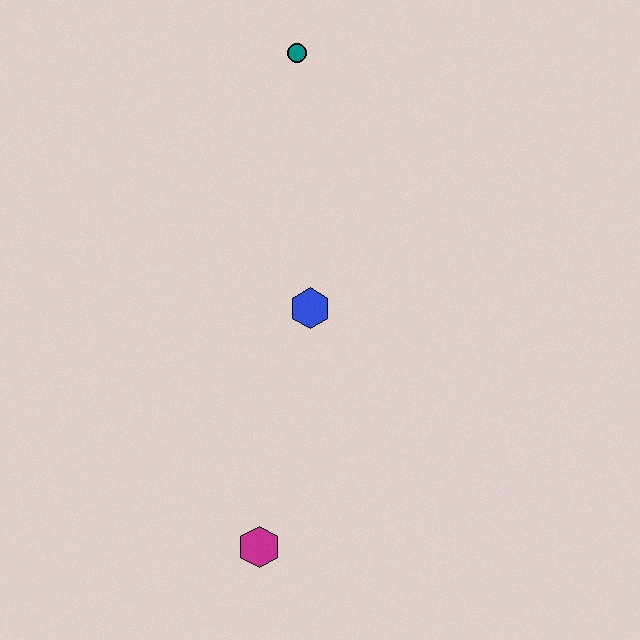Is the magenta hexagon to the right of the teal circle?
No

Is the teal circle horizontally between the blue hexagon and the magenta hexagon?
Yes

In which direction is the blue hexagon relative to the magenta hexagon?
The blue hexagon is above the magenta hexagon.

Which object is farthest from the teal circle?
The magenta hexagon is farthest from the teal circle.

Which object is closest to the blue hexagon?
The magenta hexagon is closest to the blue hexagon.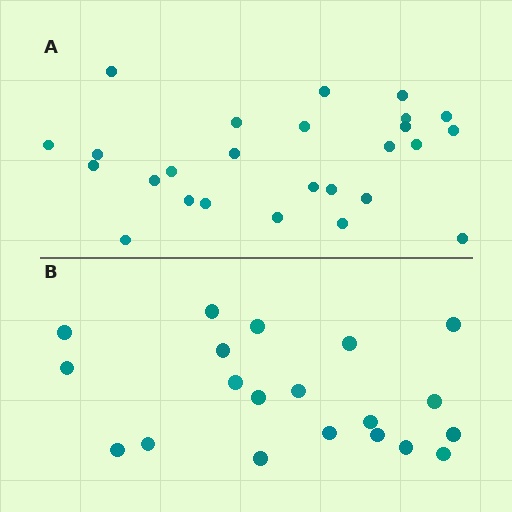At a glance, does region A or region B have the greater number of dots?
Region A (the top region) has more dots.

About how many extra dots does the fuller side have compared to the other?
Region A has about 6 more dots than region B.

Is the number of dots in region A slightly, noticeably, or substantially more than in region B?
Region A has noticeably more, but not dramatically so. The ratio is roughly 1.3 to 1.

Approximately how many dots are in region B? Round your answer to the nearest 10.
About 20 dots.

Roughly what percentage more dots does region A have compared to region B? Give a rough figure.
About 30% more.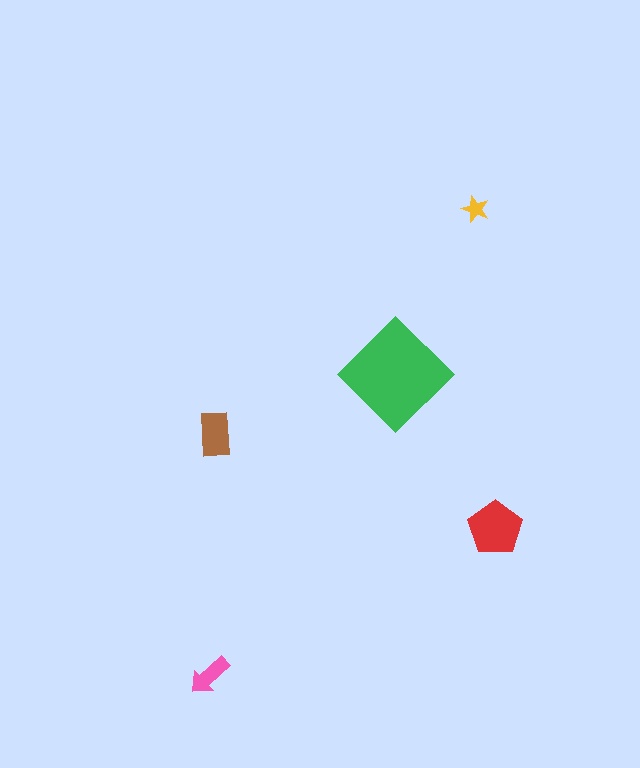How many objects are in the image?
There are 5 objects in the image.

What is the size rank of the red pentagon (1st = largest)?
2nd.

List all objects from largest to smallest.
The green diamond, the red pentagon, the brown rectangle, the pink arrow, the yellow star.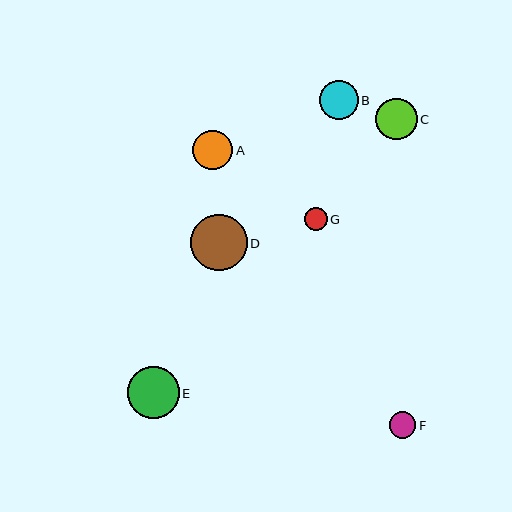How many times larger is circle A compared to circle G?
Circle A is approximately 1.7 times the size of circle G.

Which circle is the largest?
Circle D is the largest with a size of approximately 56 pixels.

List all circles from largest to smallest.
From largest to smallest: D, E, C, A, B, F, G.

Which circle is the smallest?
Circle G is the smallest with a size of approximately 23 pixels.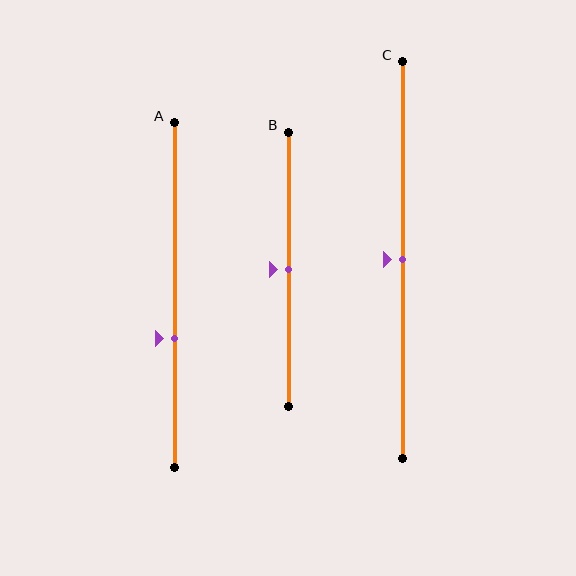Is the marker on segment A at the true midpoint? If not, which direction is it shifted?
No, the marker on segment A is shifted downward by about 13% of the segment length.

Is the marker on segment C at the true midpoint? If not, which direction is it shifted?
Yes, the marker on segment C is at the true midpoint.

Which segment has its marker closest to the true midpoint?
Segment B has its marker closest to the true midpoint.